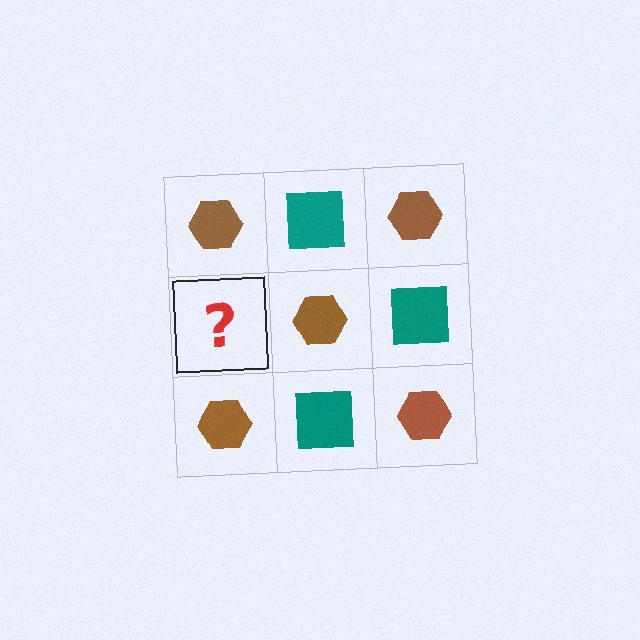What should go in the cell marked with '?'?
The missing cell should contain a teal square.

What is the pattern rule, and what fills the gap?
The rule is that it alternates brown hexagon and teal square in a checkerboard pattern. The gap should be filled with a teal square.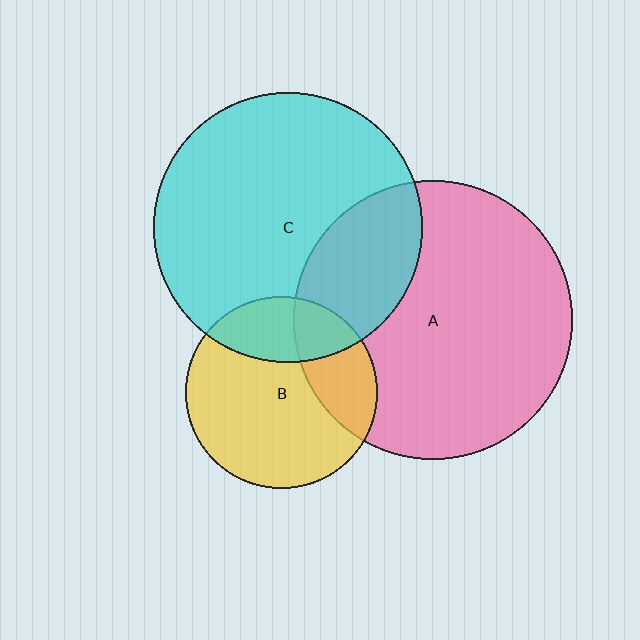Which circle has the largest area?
Circle A (pink).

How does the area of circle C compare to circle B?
Approximately 2.0 times.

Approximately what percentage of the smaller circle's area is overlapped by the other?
Approximately 25%.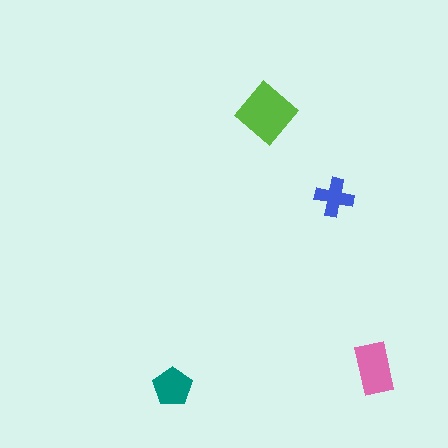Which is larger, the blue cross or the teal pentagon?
The teal pentagon.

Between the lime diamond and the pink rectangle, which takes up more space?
The lime diamond.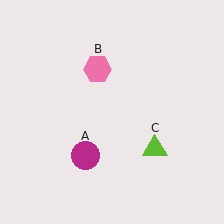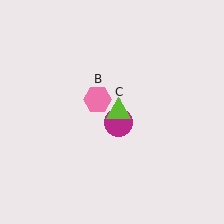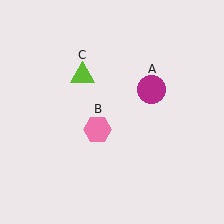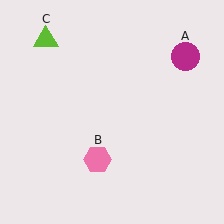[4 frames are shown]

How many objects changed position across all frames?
3 objects changed position: magenta circle (object A), pink hexagon (object B), lime triangle (object C).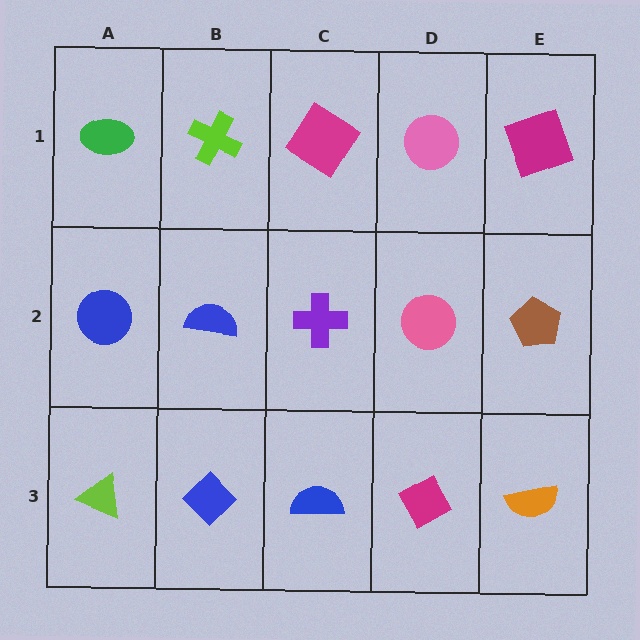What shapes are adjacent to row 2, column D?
A pink circle (row 1, column D), a magenta diamond (row 3, column D), a purple cross (row 2, column C), a brown pentagon (row 2, column E).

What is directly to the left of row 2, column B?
A blue circle.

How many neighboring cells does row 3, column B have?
3.